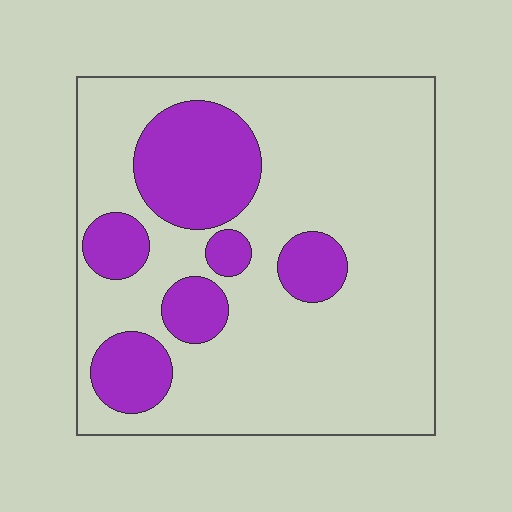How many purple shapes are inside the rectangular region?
6.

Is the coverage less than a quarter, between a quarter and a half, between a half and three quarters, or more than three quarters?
Less than a quarter.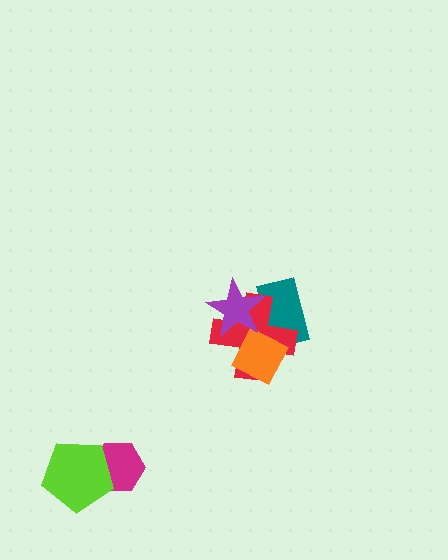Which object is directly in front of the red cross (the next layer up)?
The orange diamond is directly in front of the red cross.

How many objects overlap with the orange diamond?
3 objects overlap with the orange diamond.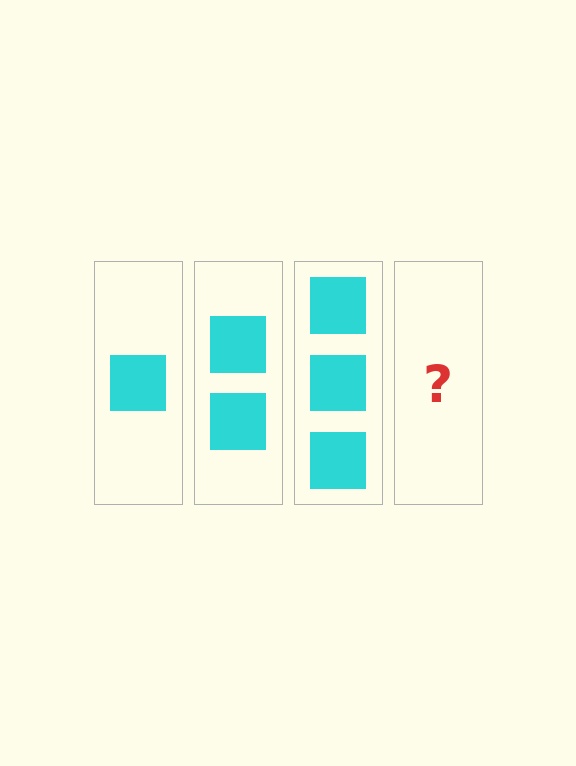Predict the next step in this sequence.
The next step is 4 squares.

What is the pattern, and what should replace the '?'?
The pattern is that each step adds one more square. The '?' should be 4 squares.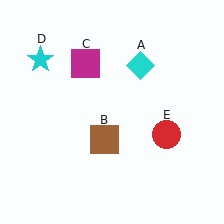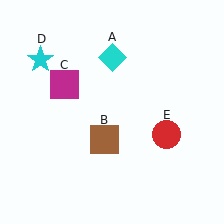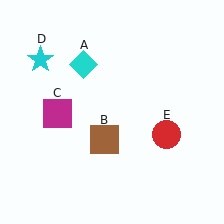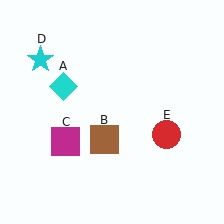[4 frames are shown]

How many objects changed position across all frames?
2 objects changed position: cyan diamond (object A), magenta square (object C).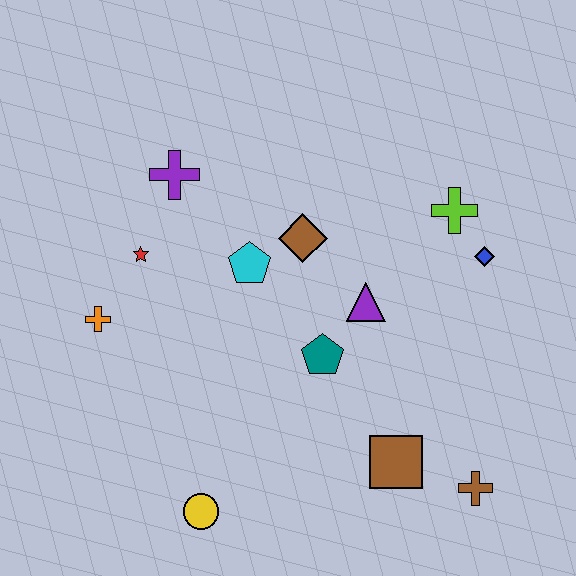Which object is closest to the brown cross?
The brown square is closest to the brown cross.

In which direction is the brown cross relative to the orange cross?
The brown cross is to the right of the orange cross.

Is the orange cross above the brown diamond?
No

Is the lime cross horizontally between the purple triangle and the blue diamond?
Yes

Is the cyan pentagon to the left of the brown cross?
Yes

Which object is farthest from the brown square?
The purple cross is farthest from the brown square.